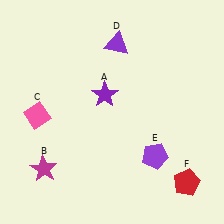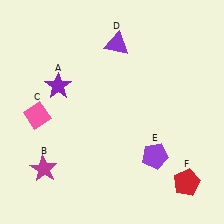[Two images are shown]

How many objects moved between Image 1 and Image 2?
1 object moved between the two images.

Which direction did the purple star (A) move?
The purple star (A) moved left.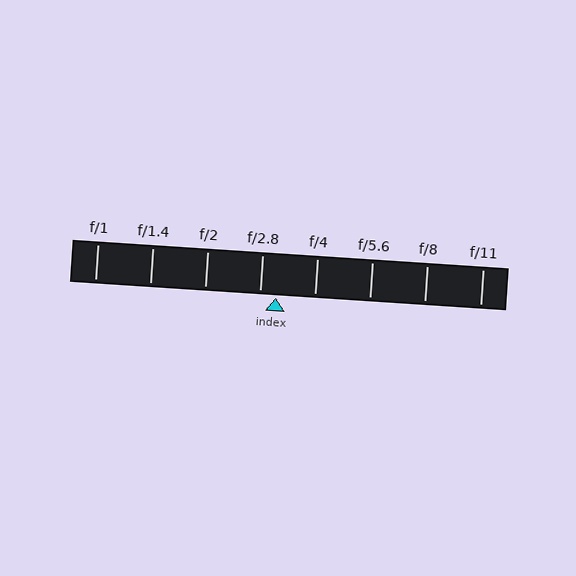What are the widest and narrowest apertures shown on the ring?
The widest aperture shown is f/1 and the narrowest is f/11.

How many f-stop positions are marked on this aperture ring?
There are 8 f-stop positions marked.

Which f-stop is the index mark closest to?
The index mark is closest to f/2.8.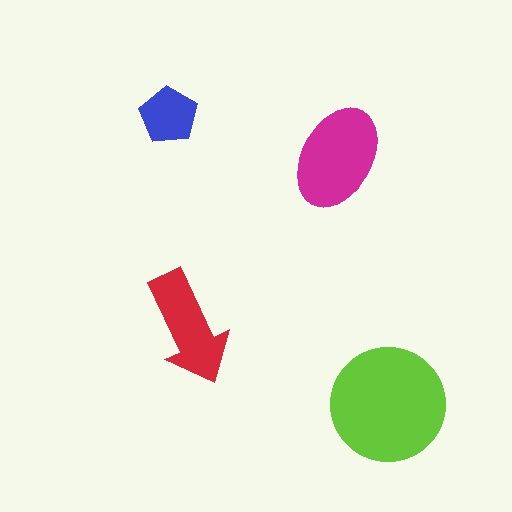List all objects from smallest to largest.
The blue pentagon, the red arrow, the magenta ellipse, the lime circle.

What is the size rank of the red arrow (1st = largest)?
3rd.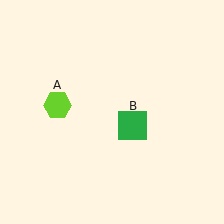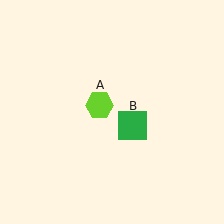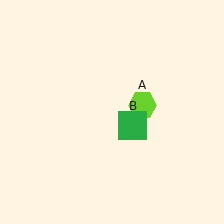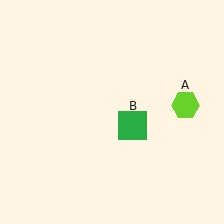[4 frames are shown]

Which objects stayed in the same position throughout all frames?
Green square (object B) remained stationary.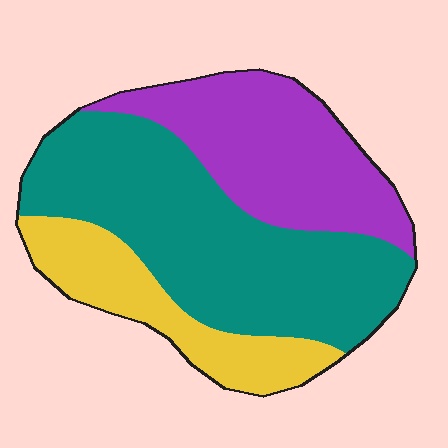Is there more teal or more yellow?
Teal.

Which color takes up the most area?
Teal, at roughly 50%.